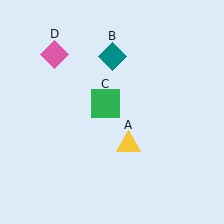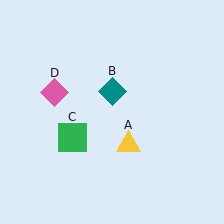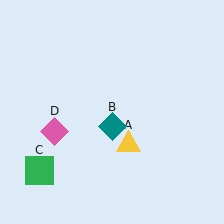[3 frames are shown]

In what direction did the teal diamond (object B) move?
The teal diamond (object B) moved down.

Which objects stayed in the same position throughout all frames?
Yellow triangle (object A) remained stationary.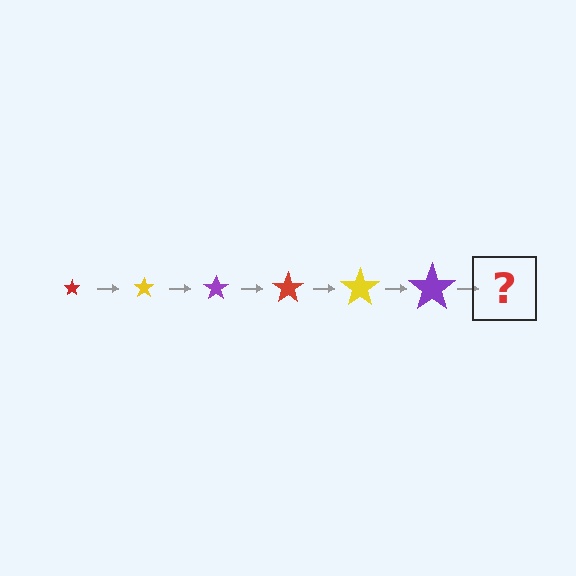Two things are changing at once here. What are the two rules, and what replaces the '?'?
The two rules are that the star grows larger each step and the color cycles through red, yellow, and purple. The '?' should be a red star, larger than the previous one.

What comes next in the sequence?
The next element should be a red star, larger than the previous one.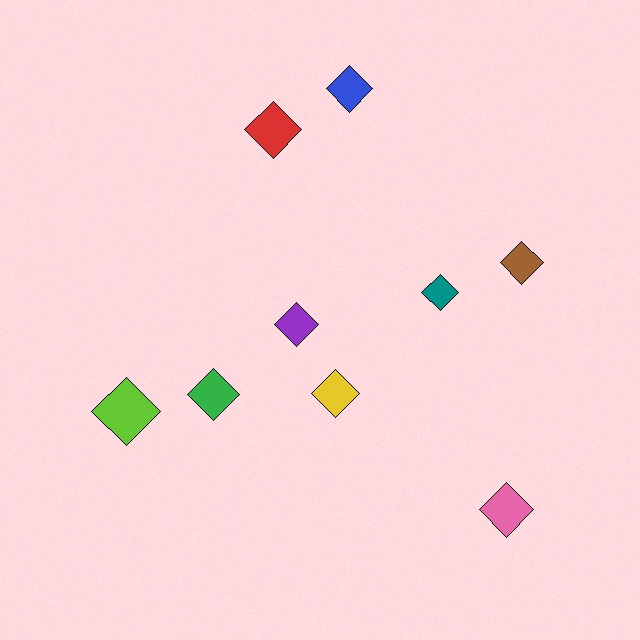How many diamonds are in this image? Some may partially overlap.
There are 9 diamonds.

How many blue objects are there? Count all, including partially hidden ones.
There is 1 blue object.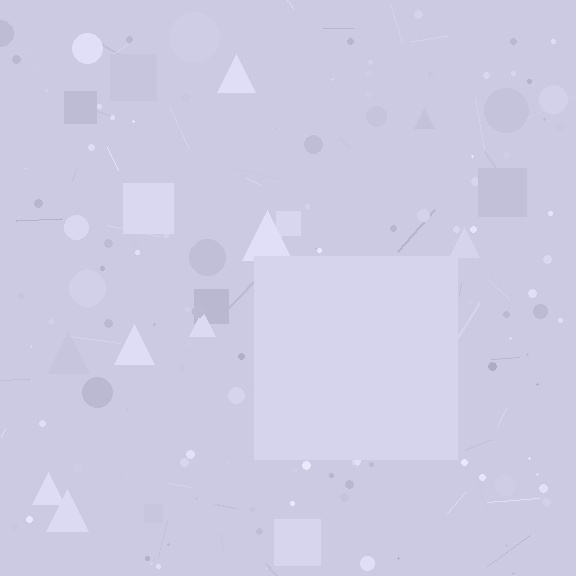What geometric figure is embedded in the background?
A square is embedded in the background.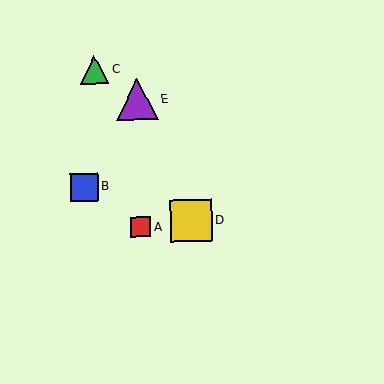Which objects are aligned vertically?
Objects A, E are aligned vertically.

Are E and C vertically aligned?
No, E is at x≈137 and C is at x≈94.